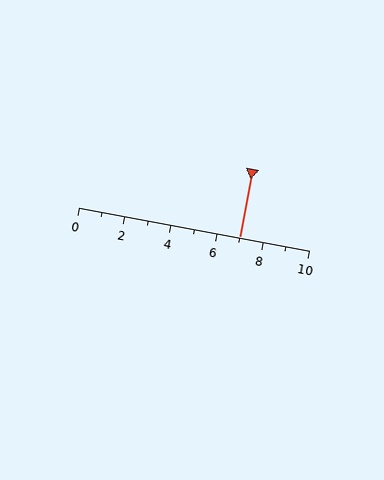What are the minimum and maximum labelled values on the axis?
The axis runs from 0 to 10.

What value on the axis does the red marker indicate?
The marker indicates approximately 7.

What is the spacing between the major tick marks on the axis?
The major ticks are spaced 2 apart.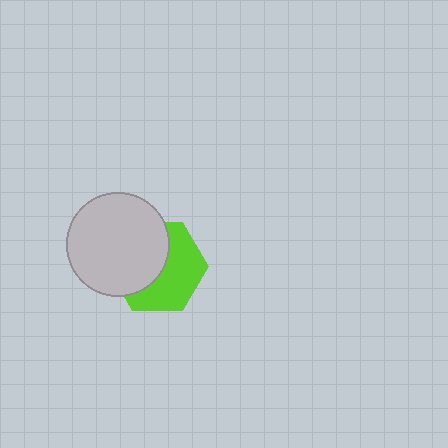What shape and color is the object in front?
The object in front is a light gray circle.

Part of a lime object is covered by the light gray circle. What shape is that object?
It is a hexagon.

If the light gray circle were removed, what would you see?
You would see the complete lime hexagon.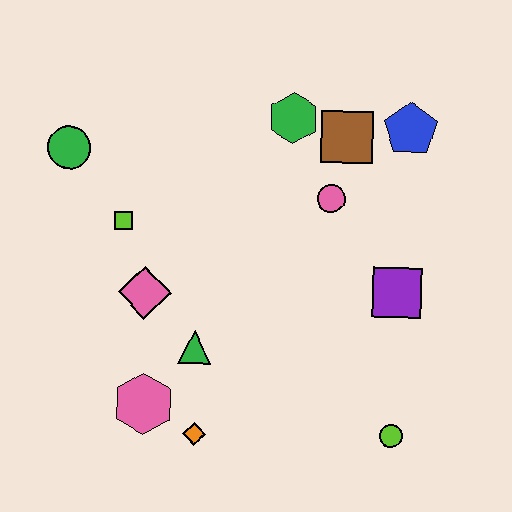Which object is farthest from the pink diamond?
The blue pentagon is farthest from the pink diamond.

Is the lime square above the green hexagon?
No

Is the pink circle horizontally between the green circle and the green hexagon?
No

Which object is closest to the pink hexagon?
The orange diamond is closest to the pink hexagon.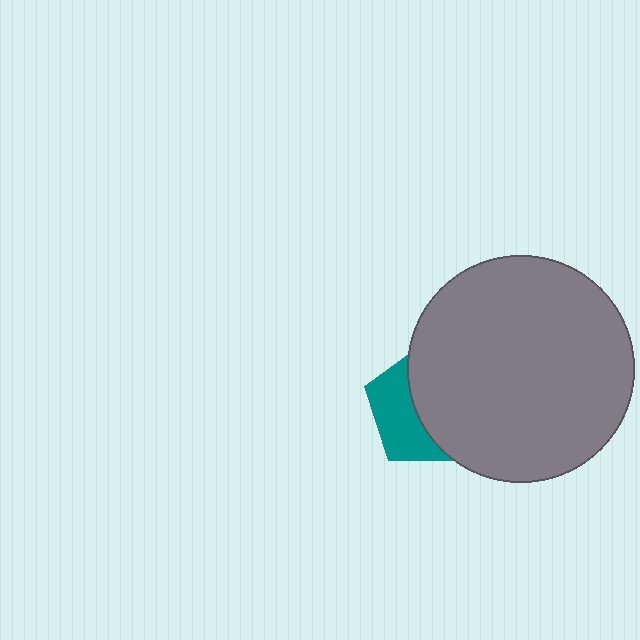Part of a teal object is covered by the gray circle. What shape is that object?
It is a pentagon.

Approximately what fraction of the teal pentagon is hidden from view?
Roughly 59% of the teal pentagon is hidden behind the gray circle.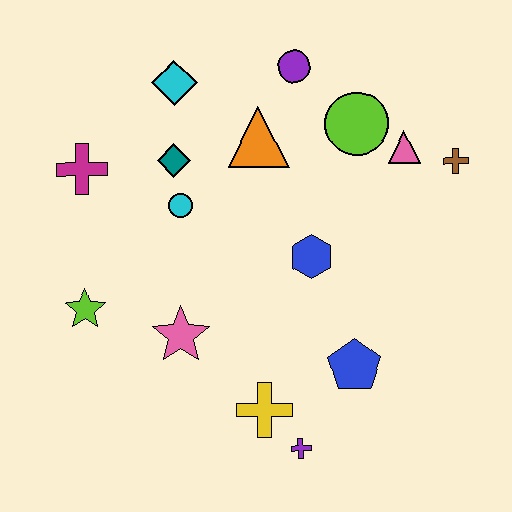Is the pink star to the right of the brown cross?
No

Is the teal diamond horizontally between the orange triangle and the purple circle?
No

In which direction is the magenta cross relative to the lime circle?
The magenta cross is to the left of the lime circle.